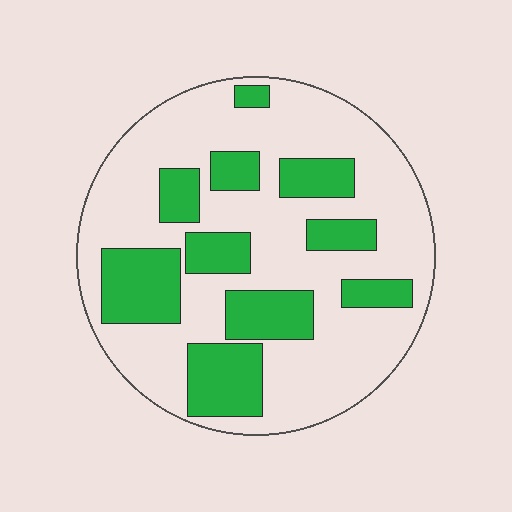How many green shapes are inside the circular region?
10.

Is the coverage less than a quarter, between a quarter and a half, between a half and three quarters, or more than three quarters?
Between a quarter and a half.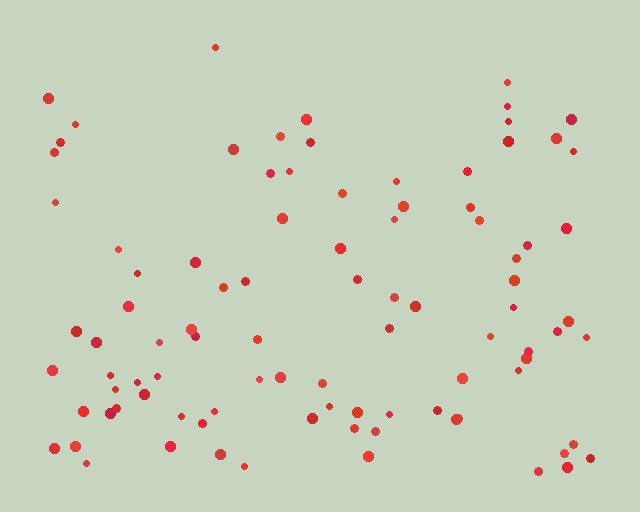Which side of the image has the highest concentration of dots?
The bottom.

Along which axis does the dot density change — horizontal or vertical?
Vertical.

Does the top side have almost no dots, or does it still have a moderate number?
Still a moderate number, just noticeably fewer than the bottom.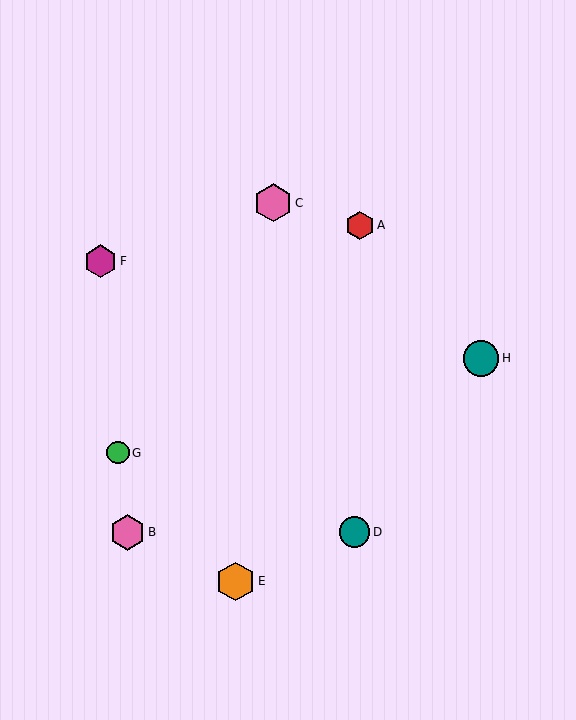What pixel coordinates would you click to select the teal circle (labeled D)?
Click at (354, 532) to select the teal circle D.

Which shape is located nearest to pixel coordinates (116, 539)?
The pink hexagon (labeled B) at (128, 532) is nearest to that location.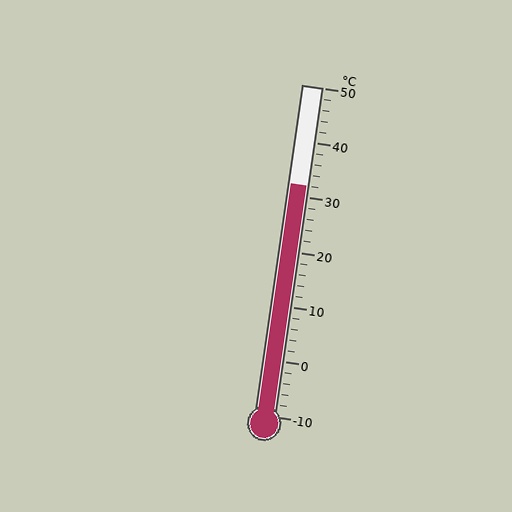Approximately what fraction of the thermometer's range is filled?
The thermometer is filled to approximately 70% of its range.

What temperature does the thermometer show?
The thermometer shows approximately 32°C.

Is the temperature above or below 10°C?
The temperature is above 10°C.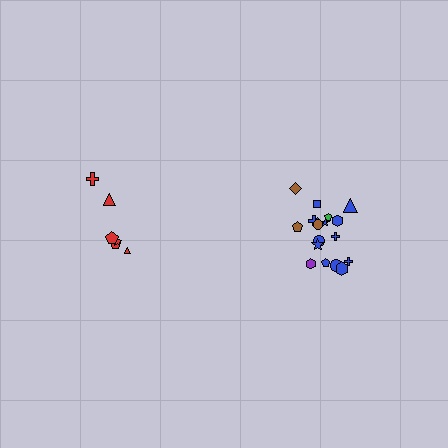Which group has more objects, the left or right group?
The right group.